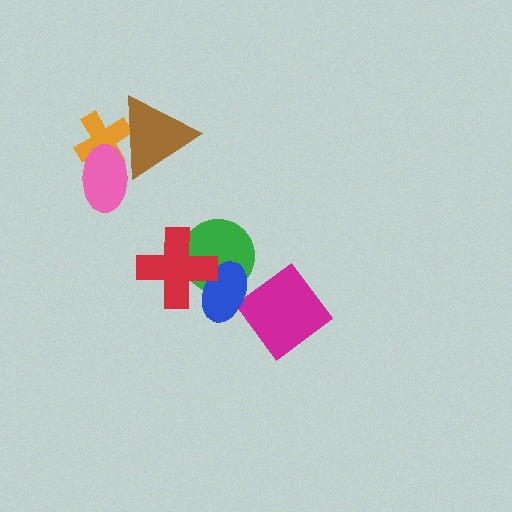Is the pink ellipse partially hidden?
Yes, it is partially covered by another shape.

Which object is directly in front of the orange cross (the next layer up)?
The pink ellipse is directly in front of the orange cross.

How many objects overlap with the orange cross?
2 objects overlap with the orange cross.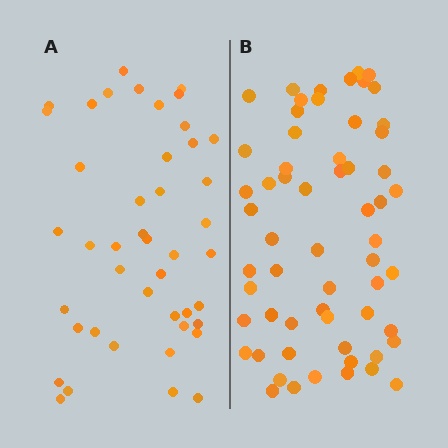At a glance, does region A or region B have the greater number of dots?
Region B (the right region) has more dots.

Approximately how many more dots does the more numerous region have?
Region B has approximately 15 more dots than region A.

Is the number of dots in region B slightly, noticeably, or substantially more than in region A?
Region B has noticeably more, but not dramatically so. The ratio is roughly 1.4 to 1.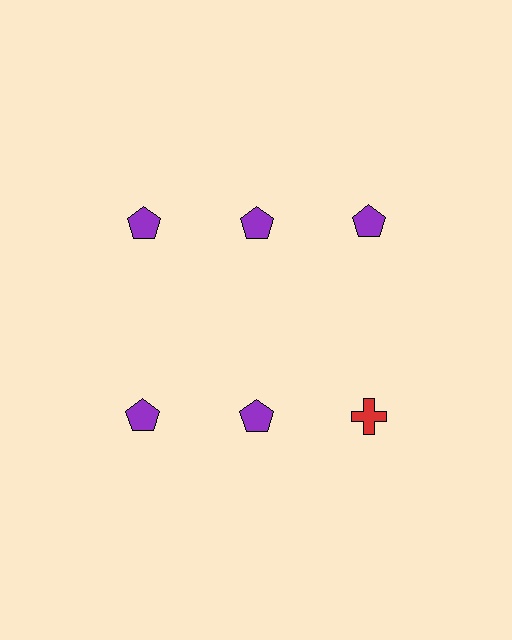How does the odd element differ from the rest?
It differs in both color (red instead of purple) and shape (cross instead of pentagon).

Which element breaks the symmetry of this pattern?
The red cross in the second row, center column breaks the symmetry. All other shapes are purple pentagons.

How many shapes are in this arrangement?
There are 6 shapes arranged in a grid pattern.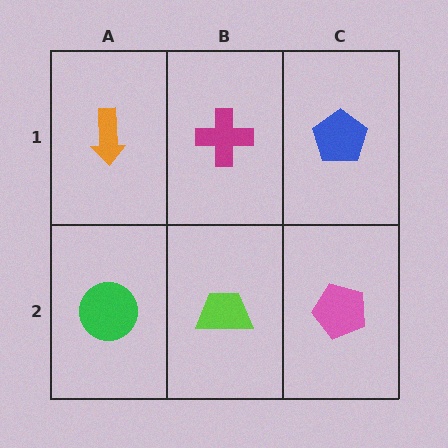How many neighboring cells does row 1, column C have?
2.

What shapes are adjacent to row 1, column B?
A lime trapezoid (row 2, column B), an orange arrow (row 1, column A), a blue pentagon (row 1, column C).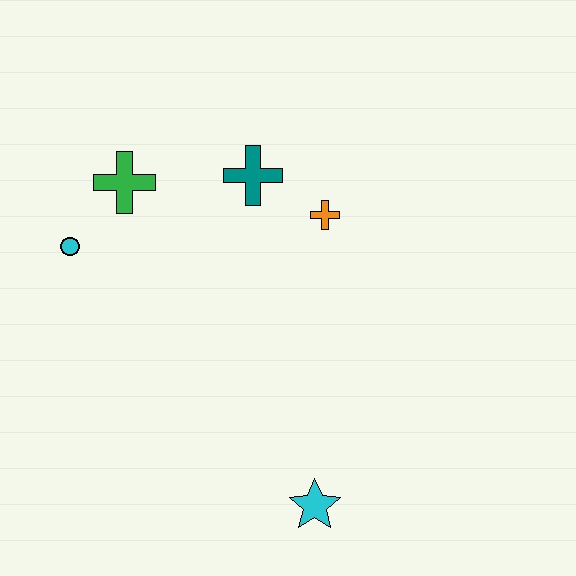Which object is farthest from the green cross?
The cyan star is farthest from the green cross.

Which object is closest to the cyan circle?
The green cross is closest to the cyan circle.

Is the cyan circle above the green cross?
No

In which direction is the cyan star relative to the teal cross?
The cyan star is below the teal cross.